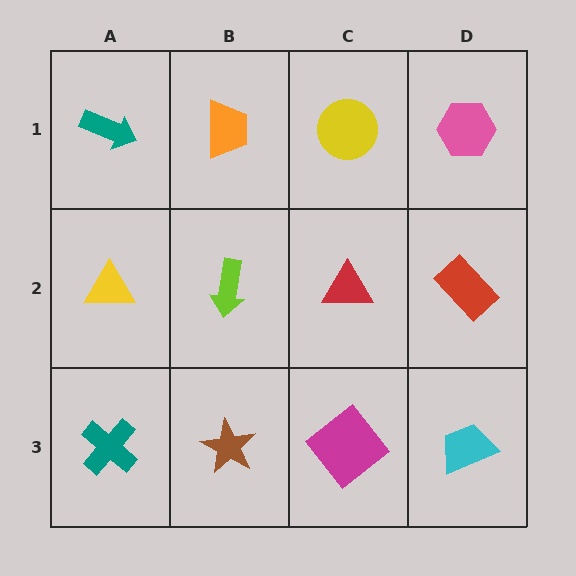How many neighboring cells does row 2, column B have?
4.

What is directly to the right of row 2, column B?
A red triangle.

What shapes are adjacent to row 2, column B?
An orange trapezoid (row 1, column B), a brown star (row 3, column B), a yellow triangle (row 2, column A), a red triangle (row 2, column C).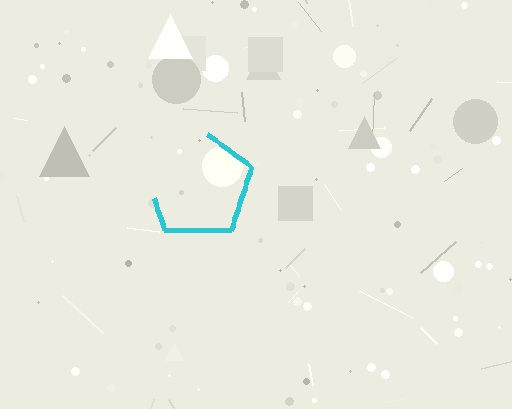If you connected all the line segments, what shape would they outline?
They would outline a pentagon.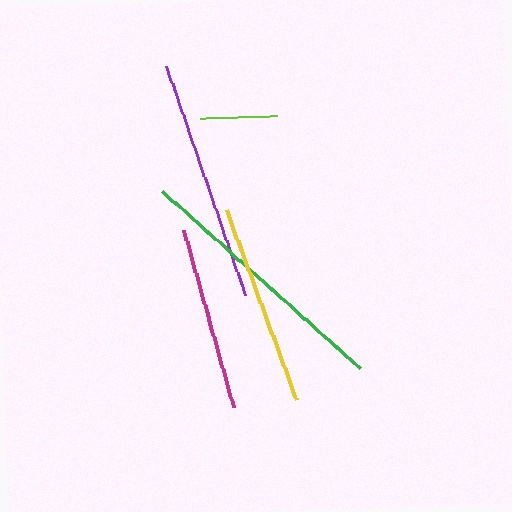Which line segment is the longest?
The green line is the longest at approximately 265 pixels.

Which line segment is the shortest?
The lime line is the shortest at approximately 77 pixels.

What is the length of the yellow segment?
The yellow segment is approximately 202 pixels long.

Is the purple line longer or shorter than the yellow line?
The purple line is longer than the yellow line.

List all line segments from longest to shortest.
From longest to shortest: green, purple, yellow, magenta, lime.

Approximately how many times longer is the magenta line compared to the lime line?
The magenta line is approximately 2.4 times the length of the lime line.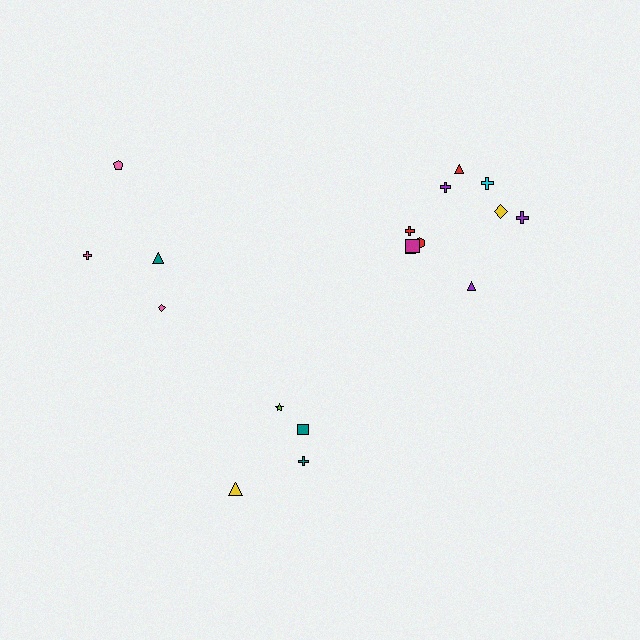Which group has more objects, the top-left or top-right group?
The top-right group.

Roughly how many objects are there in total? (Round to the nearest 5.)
Roughly 20 objects in total.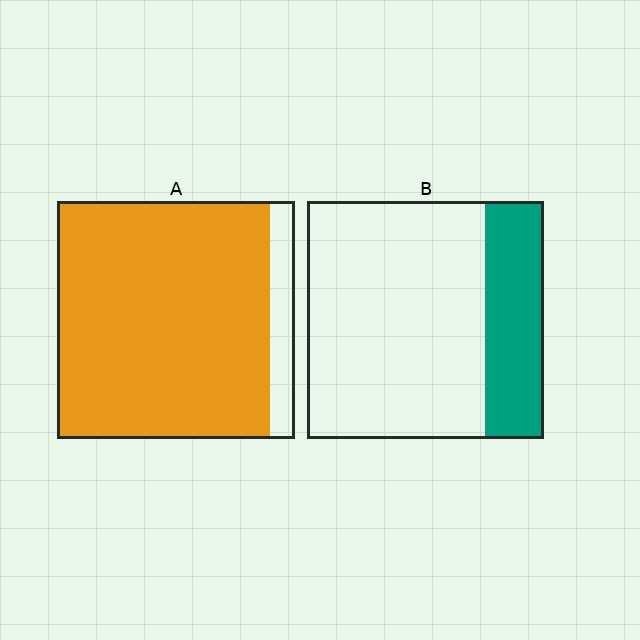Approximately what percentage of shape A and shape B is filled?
A is approximately 90% and B is approximately 25%.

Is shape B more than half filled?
No.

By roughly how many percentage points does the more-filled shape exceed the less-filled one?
By roughly 65 percentage points (A over B).